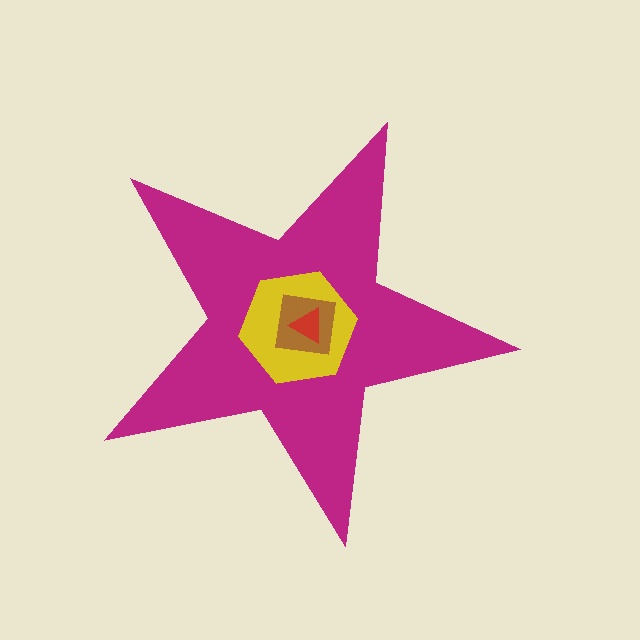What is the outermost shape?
The magenta star.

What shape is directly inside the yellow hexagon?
The brown square.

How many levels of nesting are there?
4.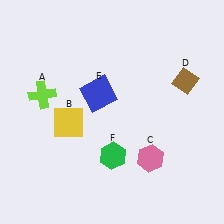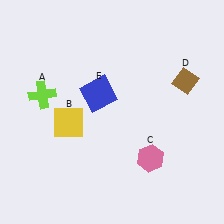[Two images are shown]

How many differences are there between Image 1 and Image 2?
There is 1 difference between the two images.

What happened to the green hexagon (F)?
The green hexagon (F) was removed in Image 2. It was in the bottom-right area of Image 1.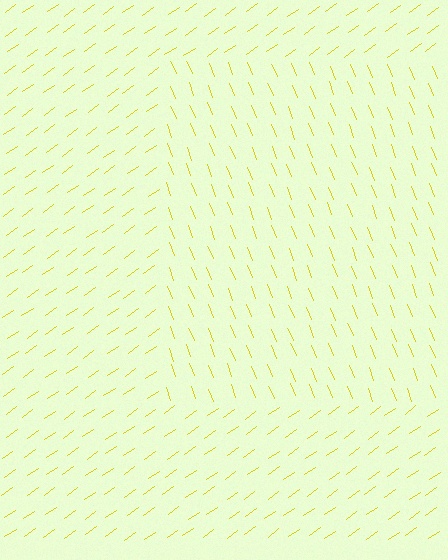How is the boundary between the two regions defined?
The boundary is defined purely by a change in line orientation (approximately 77 degrees difference). All lines are the same color and thickness.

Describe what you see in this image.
The image is filled with small yellow line segments. A rectangle region in the image has lines oriented differently from the surrounding lines, creating a visible texture boundary.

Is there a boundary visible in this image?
Yes, there is a texture boundary formed by a change in line orientation.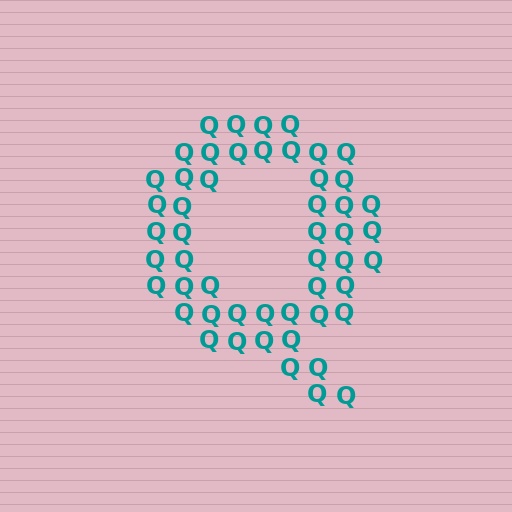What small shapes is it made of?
It is made of small letter Q's.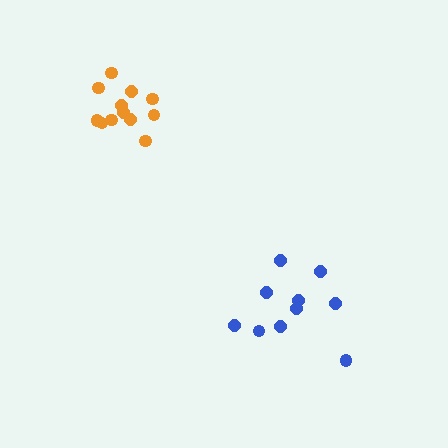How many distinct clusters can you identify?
There are 2 distinct clusters.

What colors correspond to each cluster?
The clusters are colored: orange, blue.